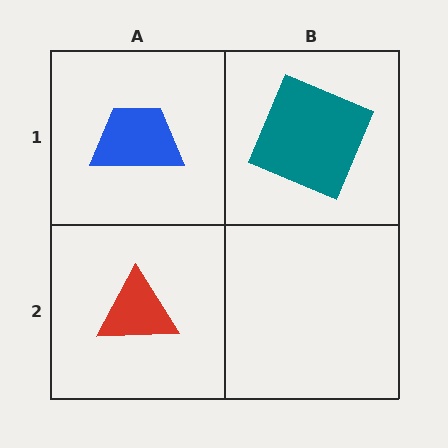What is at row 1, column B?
A teal square.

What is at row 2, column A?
A red triangle.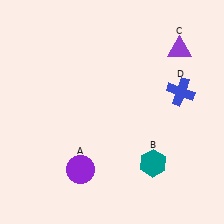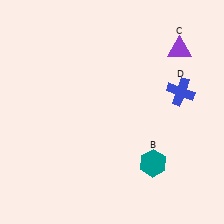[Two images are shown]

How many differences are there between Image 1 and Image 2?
There is 1 difference between the two images.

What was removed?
The purple circle (A) was removed in Image 2.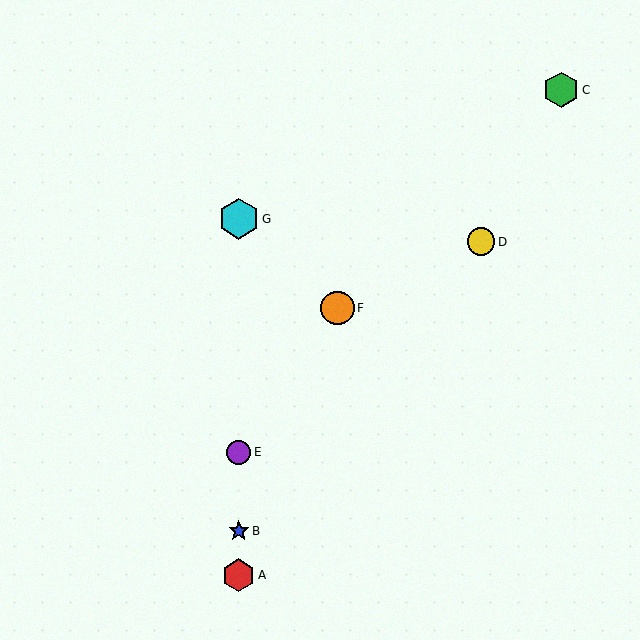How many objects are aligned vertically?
4 objects (A, B, E, G) are aligned vertically.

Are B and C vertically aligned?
No, B is at x≈239 and C is at x≈561.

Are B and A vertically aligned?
Yes, both are at x≈239.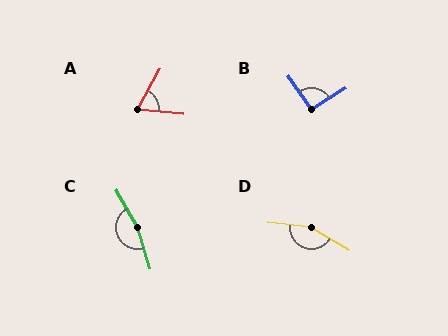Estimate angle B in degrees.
Approximately 94 degrees.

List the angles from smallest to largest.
A (67°), B (94°), D (154°), C (168°).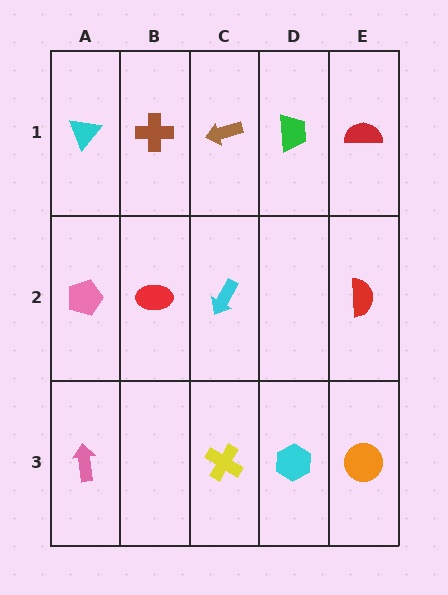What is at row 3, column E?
An orange circle.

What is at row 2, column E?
A red semicircle.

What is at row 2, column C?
A cyan arrow.